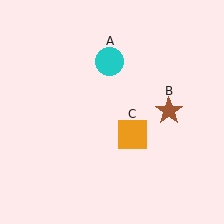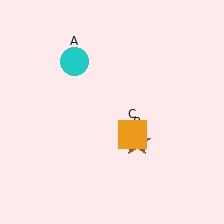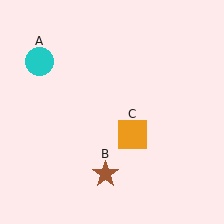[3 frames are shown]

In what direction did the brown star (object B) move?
The brown star (object B) moved down and to the left.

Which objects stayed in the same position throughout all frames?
Orange square (object C) remained stationary.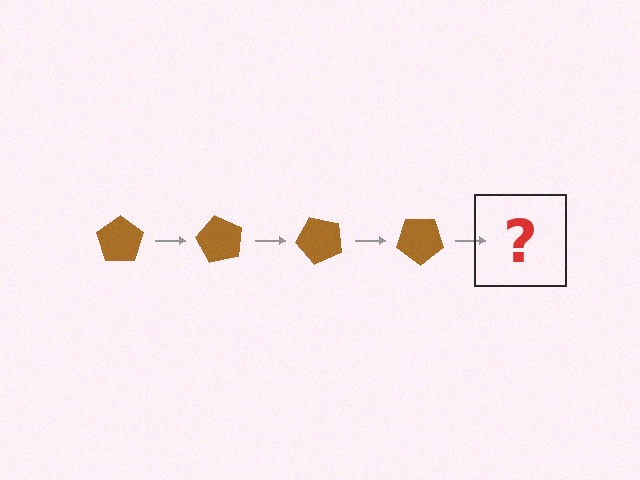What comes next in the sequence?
The next element should be a brown pentagon rotated 240 degrees.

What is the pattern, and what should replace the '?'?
The pattern is that the pentagon rotates 60 degrees each step. The '?' should be a brown pentagon rotated 240 degrees.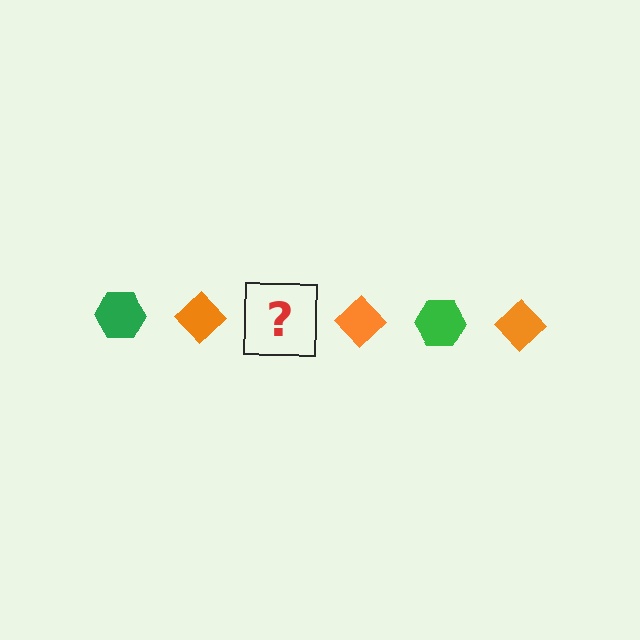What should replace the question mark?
The question mark should be replaced with a green hexagon.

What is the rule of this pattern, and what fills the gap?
The rule is that the pattern alternates between green hexagon and orange diamond. The gap should be filled with a green hexagon.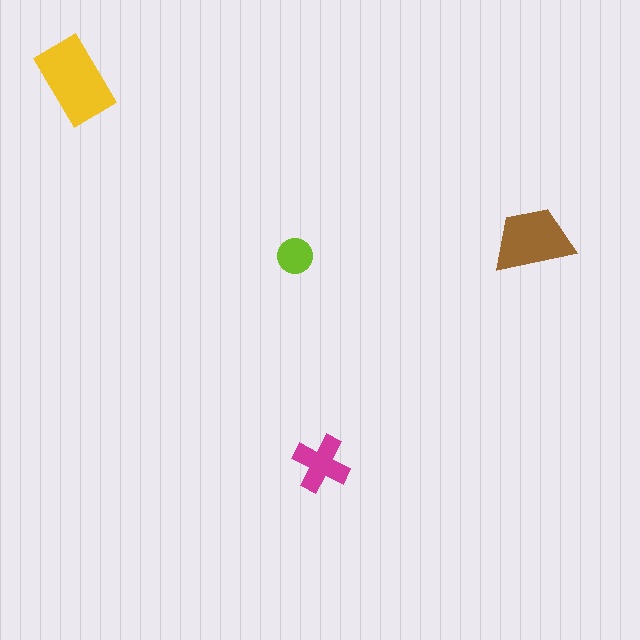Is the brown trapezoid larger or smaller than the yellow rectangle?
Smaller.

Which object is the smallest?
The lime circle.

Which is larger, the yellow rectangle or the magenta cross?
The yellow rectangle.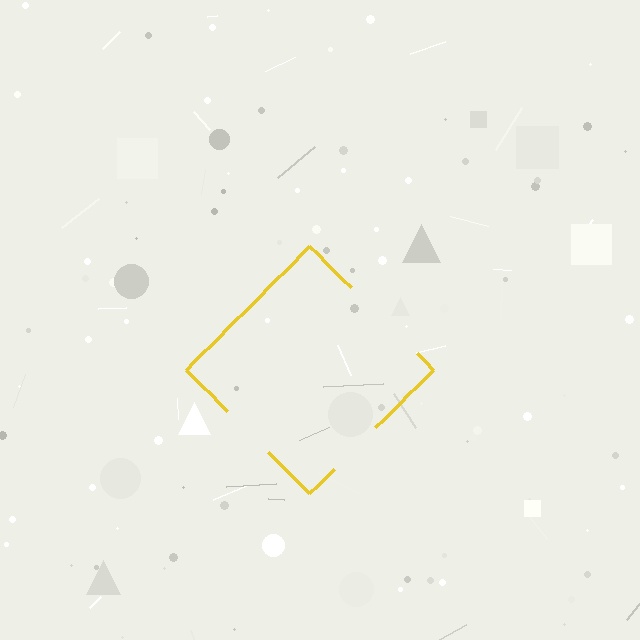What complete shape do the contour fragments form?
The contour fragments form a diamond.